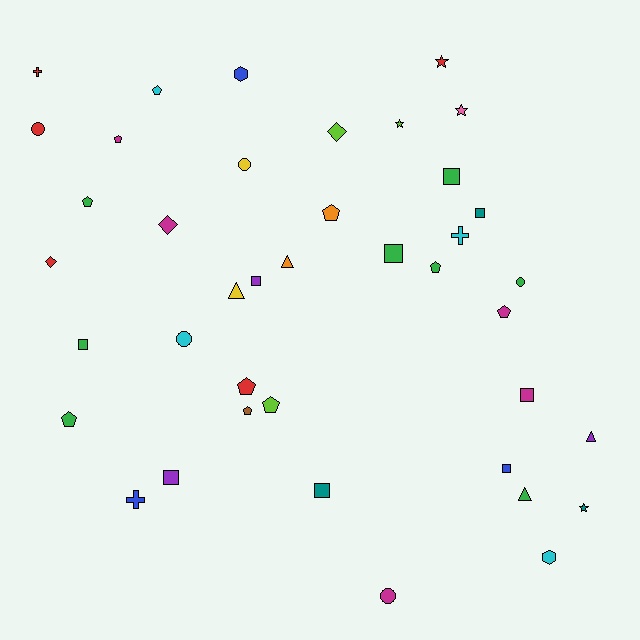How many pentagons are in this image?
There are 10 pentagons.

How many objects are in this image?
There are 40 objects.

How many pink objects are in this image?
There is 1 pink object.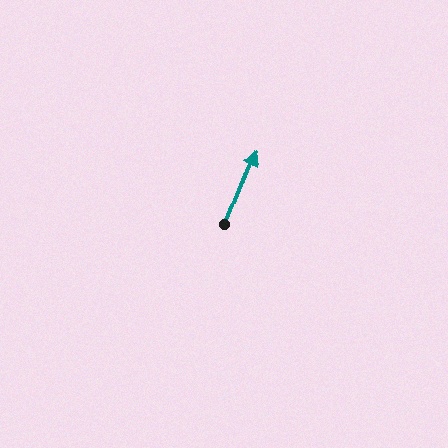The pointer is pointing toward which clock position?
Roughly 1 o'clock.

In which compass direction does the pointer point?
North.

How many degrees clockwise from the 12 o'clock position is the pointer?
Approximately 22 degrees.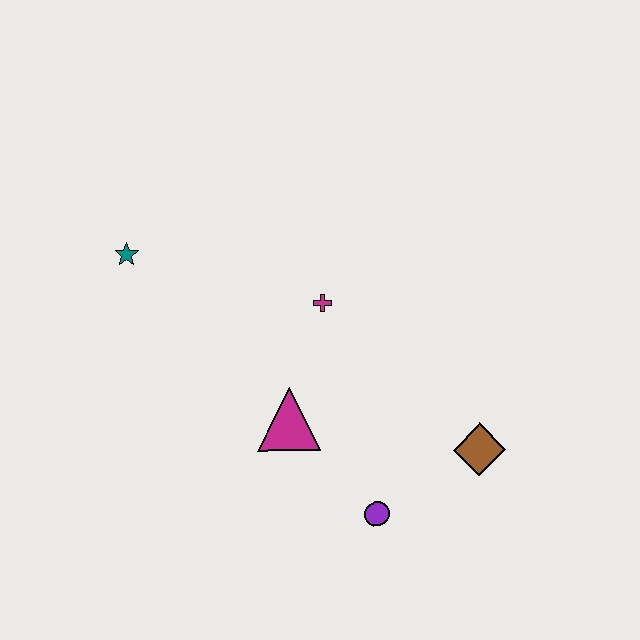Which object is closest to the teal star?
The magenta cross is closest to the teal star.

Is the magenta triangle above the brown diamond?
Yes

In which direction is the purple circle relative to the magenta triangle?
The purple circle is below the magenta triangle.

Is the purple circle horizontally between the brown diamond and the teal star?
Yes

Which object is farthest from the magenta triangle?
The teal star is farthest from the magenta triangle.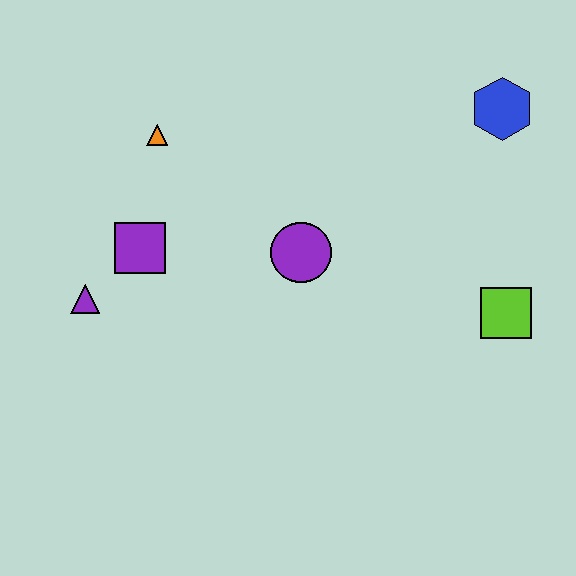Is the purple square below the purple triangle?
No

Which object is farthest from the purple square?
The blue hexagon is farthest from the purple square.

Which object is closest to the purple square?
The purple triangle is closest to the purple square.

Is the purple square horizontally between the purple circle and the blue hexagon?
No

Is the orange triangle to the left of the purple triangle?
No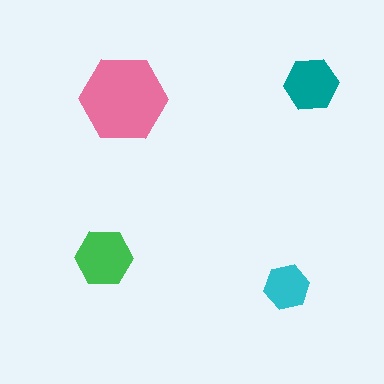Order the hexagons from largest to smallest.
the pink one, the green one, the teal one, the cyan one.